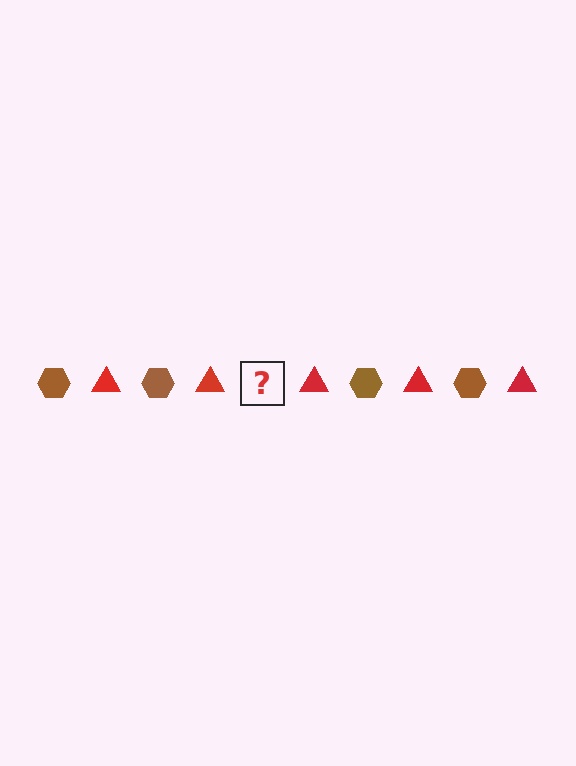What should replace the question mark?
The question mark should be replaced with a brown hexagon.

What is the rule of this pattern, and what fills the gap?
The rule is that the pattern alternates between brown hexagon and red triangle. The gap should be filled with a brown hexagon.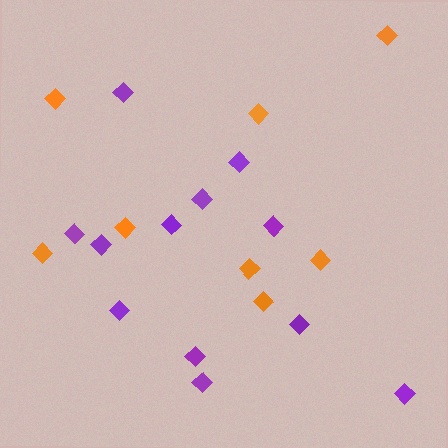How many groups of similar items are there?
There are 2 groups: one group of purple diamonds (12) and one group of orange diamonds (8).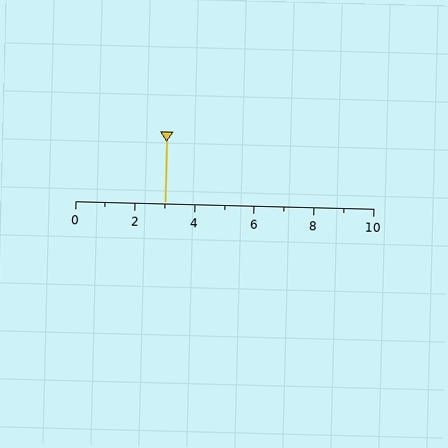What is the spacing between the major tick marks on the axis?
The major ticks are spaced 2 apart.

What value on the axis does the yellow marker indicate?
The marker indicates approximately 3.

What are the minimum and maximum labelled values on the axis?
The axis runs from 0 to 10.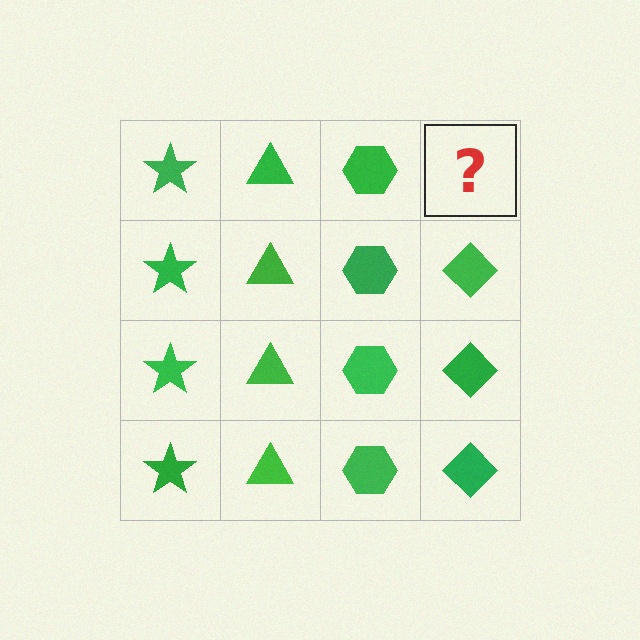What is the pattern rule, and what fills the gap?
The rule is that each column has a consistent shape. The gap should be filled with a green diamond.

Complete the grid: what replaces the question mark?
The question mark should be replaced with a green diamond.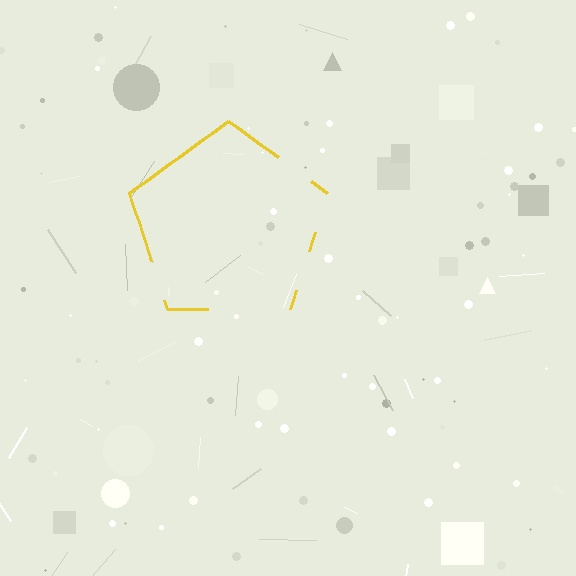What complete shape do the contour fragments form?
The contour fragments form a pentagon.